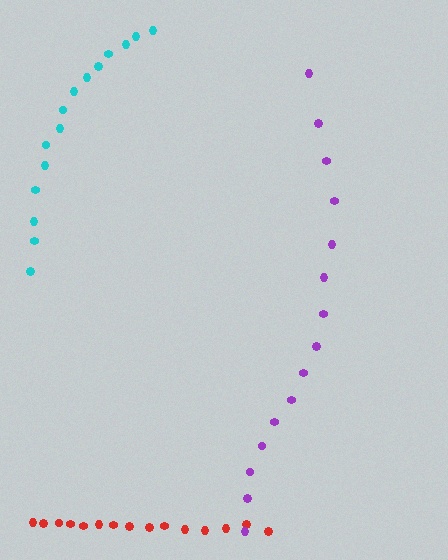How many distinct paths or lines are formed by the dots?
There are 3 distinct paths.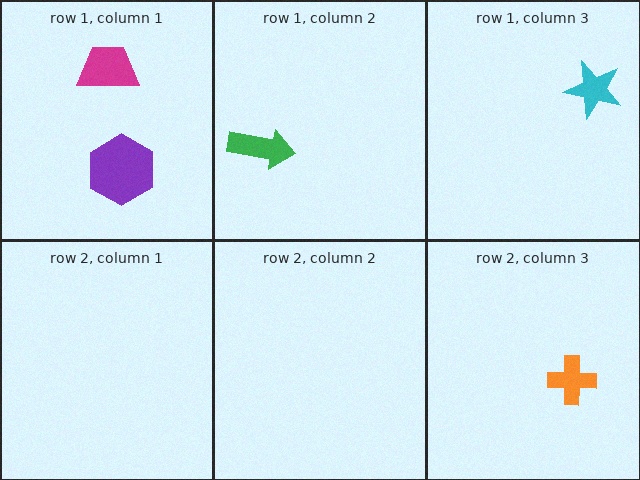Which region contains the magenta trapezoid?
The row 1, column 1 region.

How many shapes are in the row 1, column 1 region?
2.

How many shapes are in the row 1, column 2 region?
1.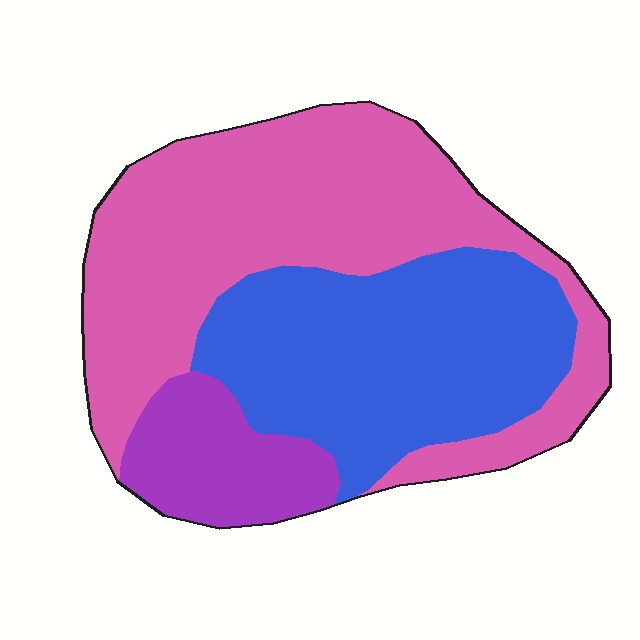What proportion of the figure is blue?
Blue takes up about three eighths (3/8) of the figure.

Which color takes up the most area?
Pink, at roughly 50%.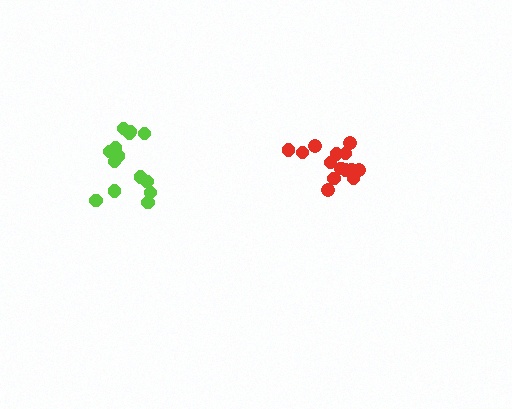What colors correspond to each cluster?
The clusters are colored: lime, red.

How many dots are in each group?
Group 1: 14 dots, Group 2: 14 dots (28 total).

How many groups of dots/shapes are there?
There are 2 groups.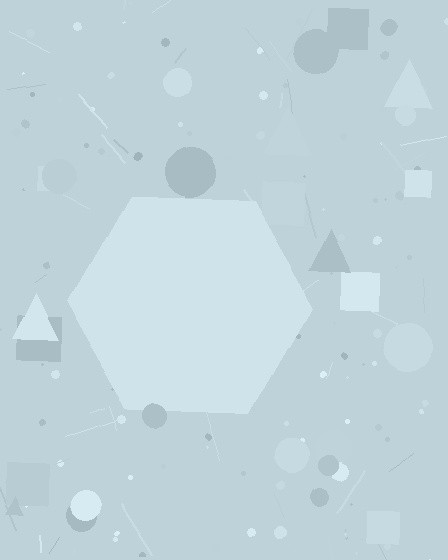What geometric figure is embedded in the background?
A hexagon is embedded in the background.